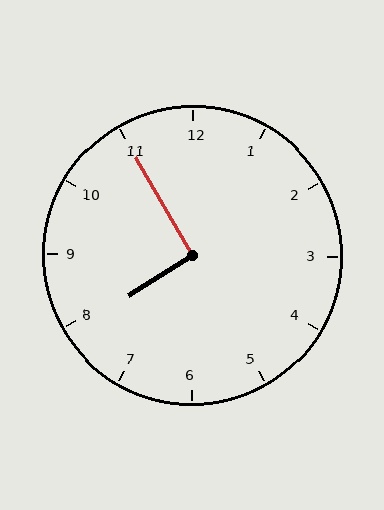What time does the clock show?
7:55.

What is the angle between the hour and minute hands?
Approximately 92 degrees.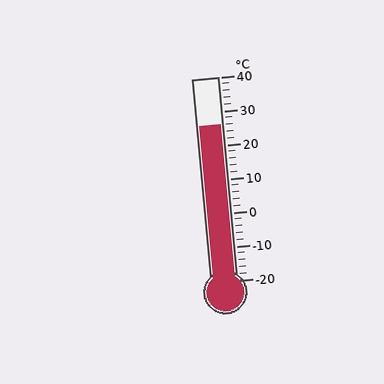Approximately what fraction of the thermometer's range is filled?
The thermometer is filled to approximately 75% of its range.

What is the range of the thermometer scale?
The thermometer scale ranges from -20°C to 40°C.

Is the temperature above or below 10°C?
The temperature is above 10°C.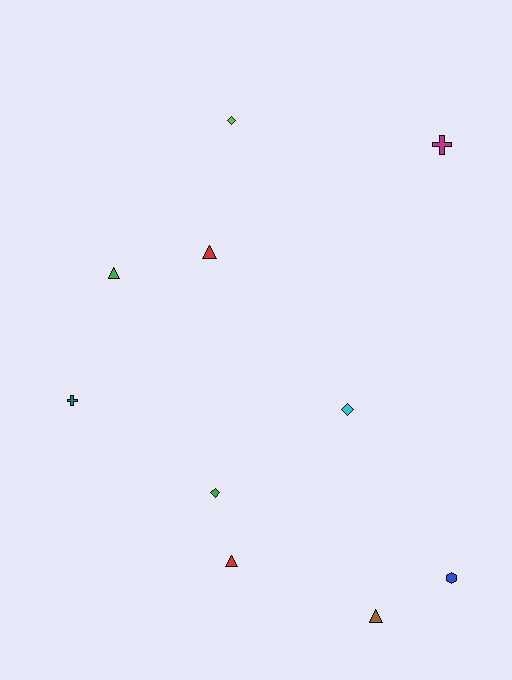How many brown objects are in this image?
There is 1 brown object.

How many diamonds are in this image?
There are 3 diamonds.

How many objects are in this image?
There are 10 objects.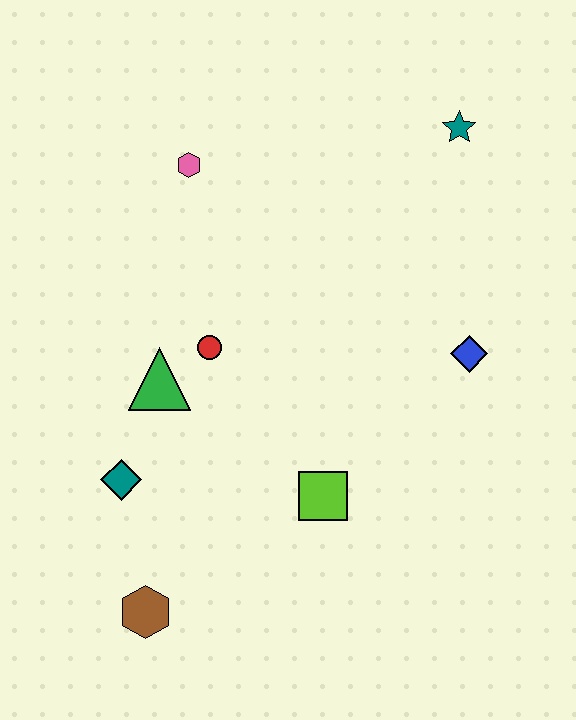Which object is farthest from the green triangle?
The teal star is farthest from the green triangle.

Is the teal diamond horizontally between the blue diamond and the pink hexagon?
No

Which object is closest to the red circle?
The green triangle is closest to the red circle.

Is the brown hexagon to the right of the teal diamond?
Yes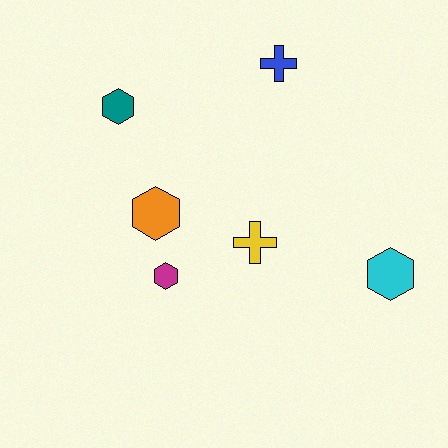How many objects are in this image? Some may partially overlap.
There are 6 objects.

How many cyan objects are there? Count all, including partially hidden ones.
There is 1 cyan object.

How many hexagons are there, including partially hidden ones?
There are 4 hexagons.